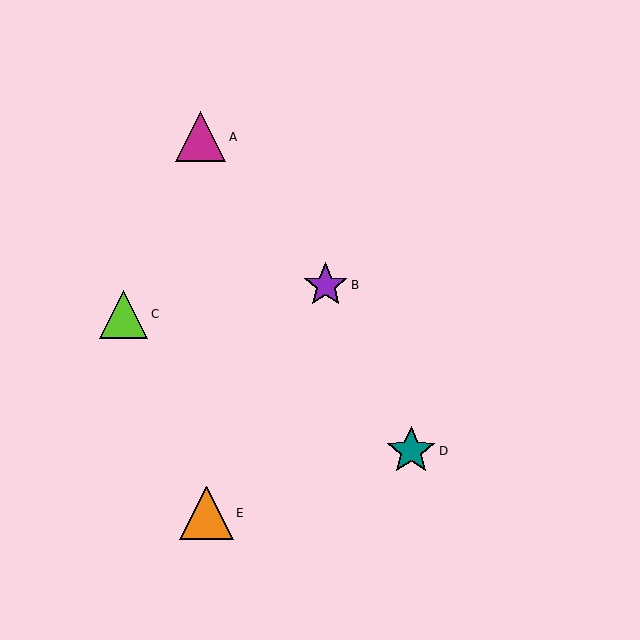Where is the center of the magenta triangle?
The center of the magenta triangle is at (200, 137).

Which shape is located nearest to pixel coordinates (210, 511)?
The orange triangle (labeled E) at (207, 513) is nearest to that location.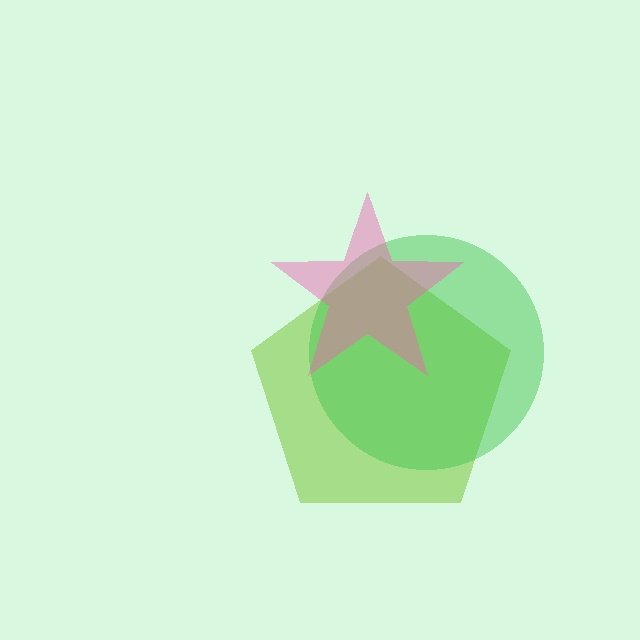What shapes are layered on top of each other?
The layered shapes are: a lime pentagon, a green circle, a pink star.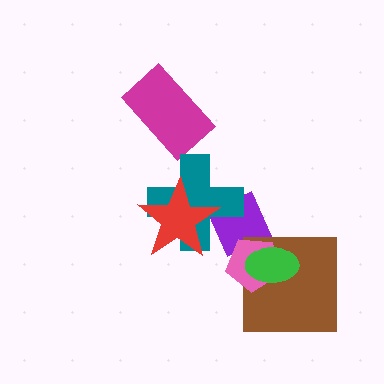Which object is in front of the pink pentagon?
The green ellipse is in front of the pink pentagon.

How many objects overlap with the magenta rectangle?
0 objects overlap with the magenta rectangle.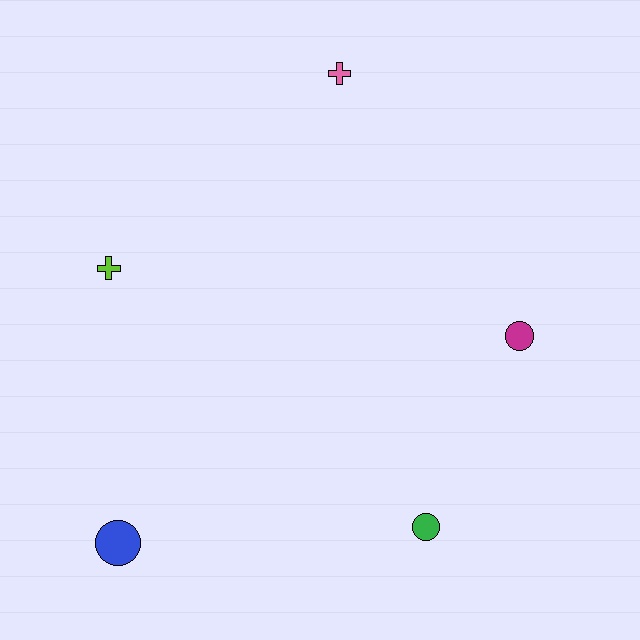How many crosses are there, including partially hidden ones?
There are 2 crosses.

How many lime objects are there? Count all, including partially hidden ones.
There is 1 lime object.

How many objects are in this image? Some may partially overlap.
There are 5 objects.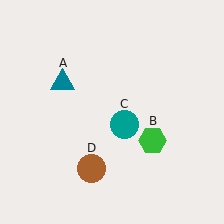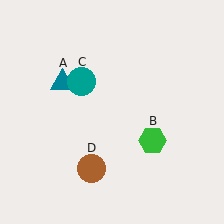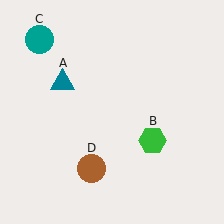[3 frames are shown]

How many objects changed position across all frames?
1 object changed position: teal circle (object C).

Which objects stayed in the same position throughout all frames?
Teal triangle (object A) and green hexagon (object B) and brown circle (object D) remained stationary.